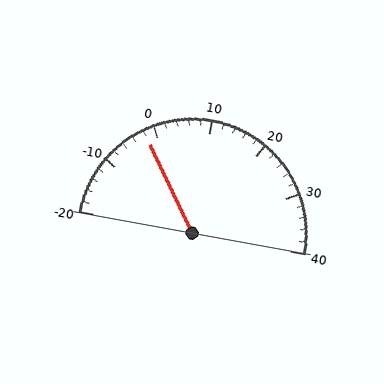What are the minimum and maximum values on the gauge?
The gauge ranges from -20 to 40.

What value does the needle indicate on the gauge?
The needle indicates approximately -2.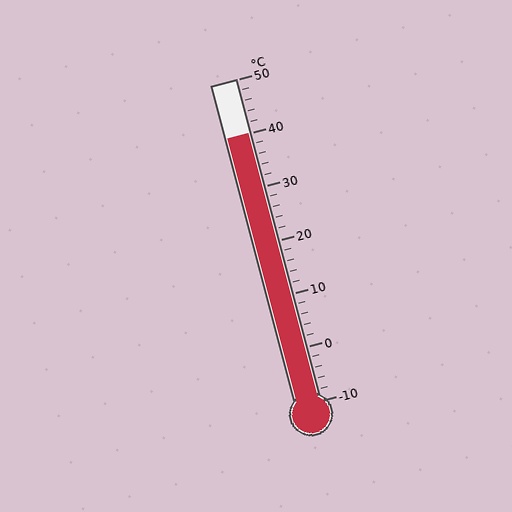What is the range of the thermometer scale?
The thermometer scale ranges from -10°C to 50°C.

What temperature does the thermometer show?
The thermometer shows approximately 40°C.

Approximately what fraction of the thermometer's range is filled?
The thermometer is filled to approximately 85% of its range.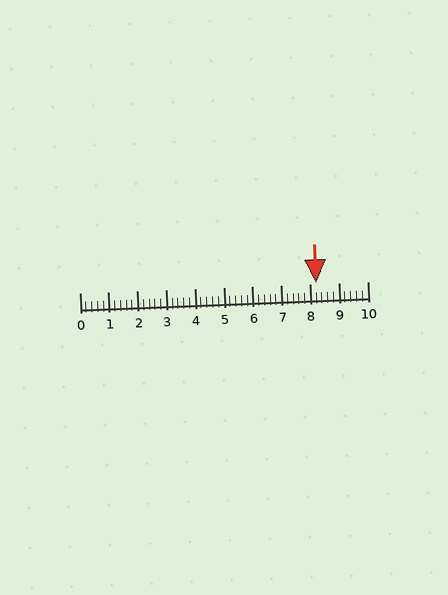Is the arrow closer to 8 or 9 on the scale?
The arrow is closer to 8.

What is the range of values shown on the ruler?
The ruler shows values from 0 to 10.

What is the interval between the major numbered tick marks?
The major tick marks are spaced 1 units apart.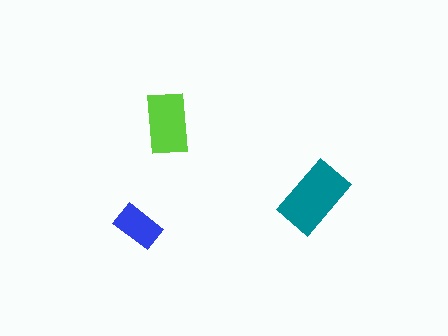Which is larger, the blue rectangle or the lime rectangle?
The lime one.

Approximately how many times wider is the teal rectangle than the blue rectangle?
About 1.5 times wider.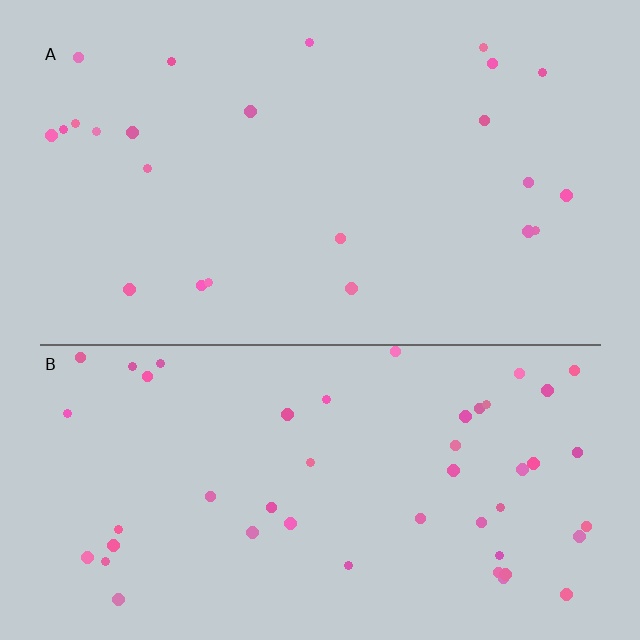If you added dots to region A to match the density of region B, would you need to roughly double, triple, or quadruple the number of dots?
Approximately double.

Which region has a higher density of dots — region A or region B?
B (the bottom).